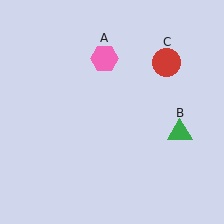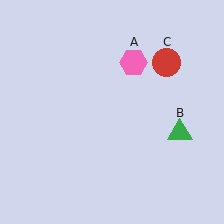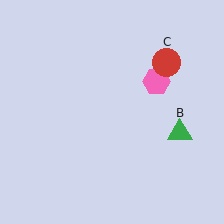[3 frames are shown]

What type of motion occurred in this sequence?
The pink hexagon (object A) rotated clockwise around the center of the scene.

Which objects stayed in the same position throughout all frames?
Green triangle (object B) and red circle (object C) remained stationary.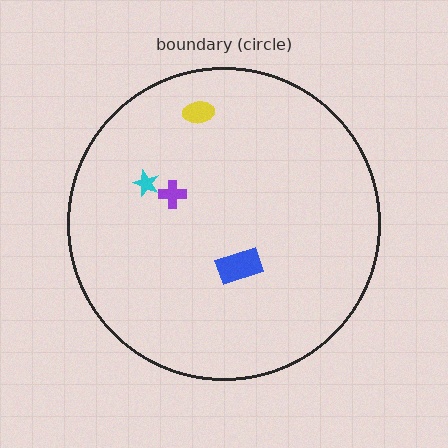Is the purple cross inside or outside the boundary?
Inside.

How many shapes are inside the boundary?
4 inside, 0 outside.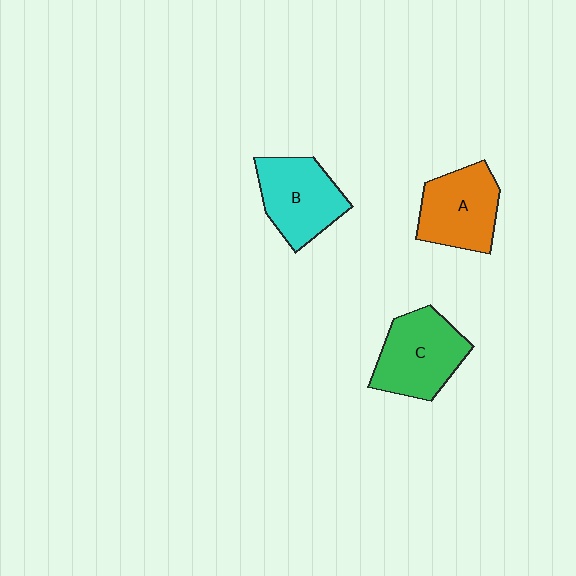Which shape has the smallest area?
Shape A (orange).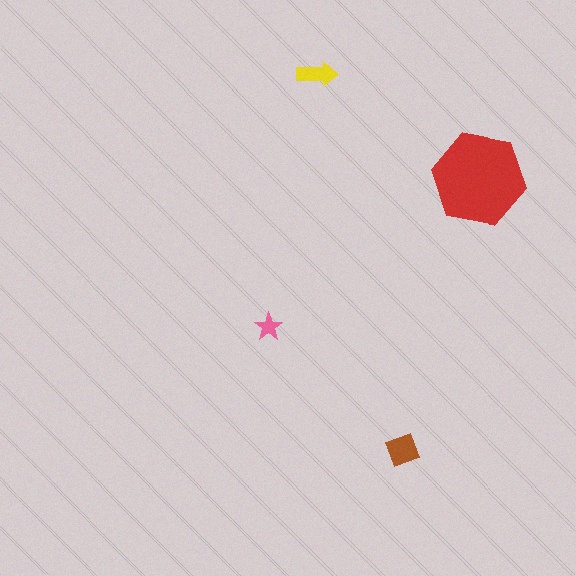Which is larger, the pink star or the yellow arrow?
The yellow arrow.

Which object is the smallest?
The pink star.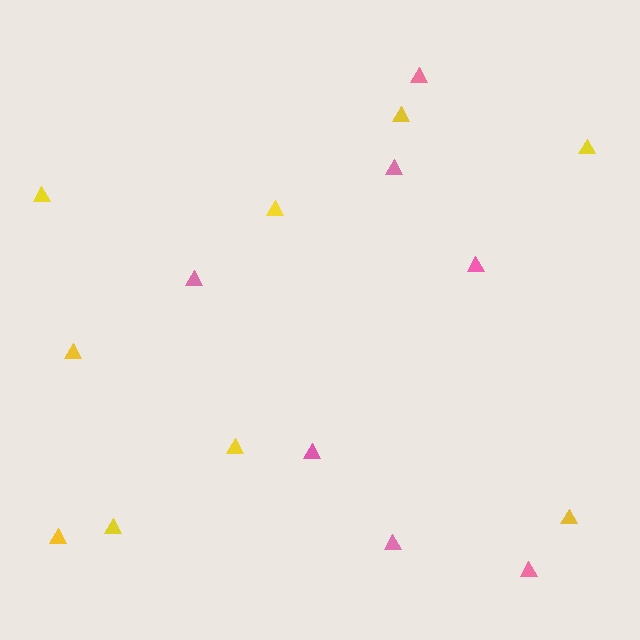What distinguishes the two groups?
There are 2 groups: one group of yellow triangles (9) and one group of pink triangles (7).